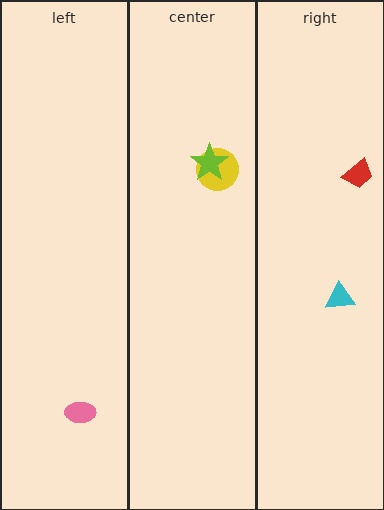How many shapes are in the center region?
2.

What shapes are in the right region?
The cyan triangle, the red trapezoid.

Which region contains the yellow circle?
The center region.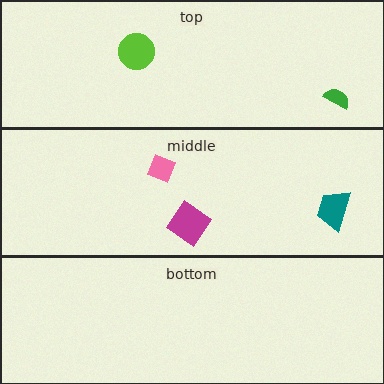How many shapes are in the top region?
2.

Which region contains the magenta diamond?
The middle region.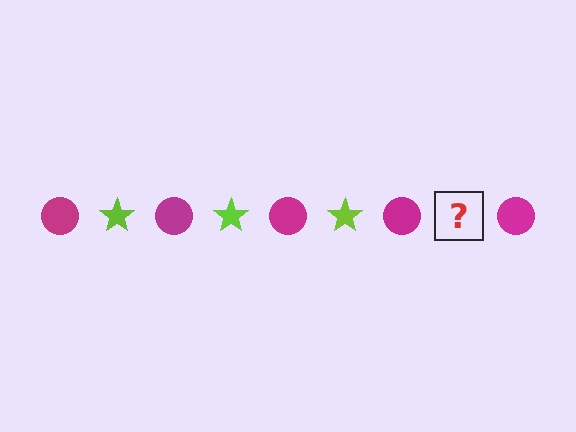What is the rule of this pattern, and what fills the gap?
The rule is that the pattern alternates between magenta circle and lime star. The gap should be filled with a lime star.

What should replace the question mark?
The question mark should be replaced with a lime star.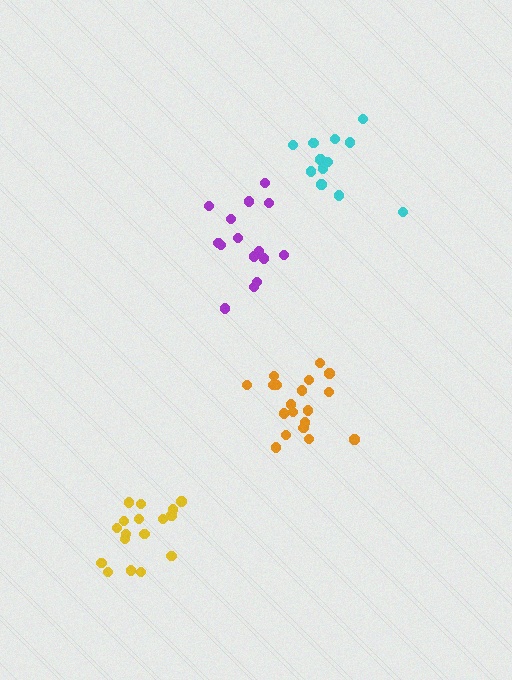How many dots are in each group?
Group 1: 17 dots, Group 2: 19 dots, Group 3: 13 dots, Group 4: 15 dots (64 total).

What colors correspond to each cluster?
The clusters are colored: yellow, orange, cyan, purple.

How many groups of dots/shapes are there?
There are 4 groups.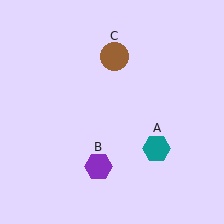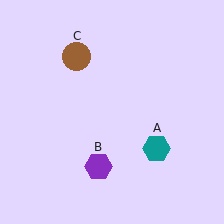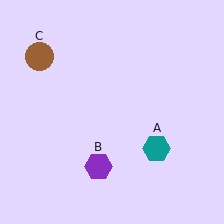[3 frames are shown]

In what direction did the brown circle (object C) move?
The brown circle (object C) moved left.